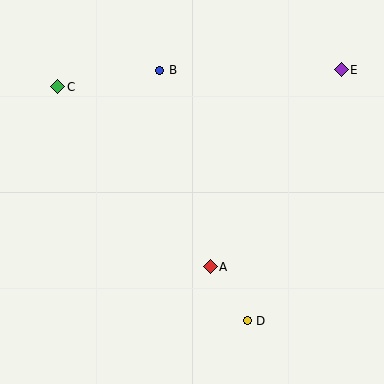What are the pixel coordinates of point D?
Point D is at (247, 321).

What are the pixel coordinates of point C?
Point C is at (58, 87).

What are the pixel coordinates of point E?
Point E is at (341, 70).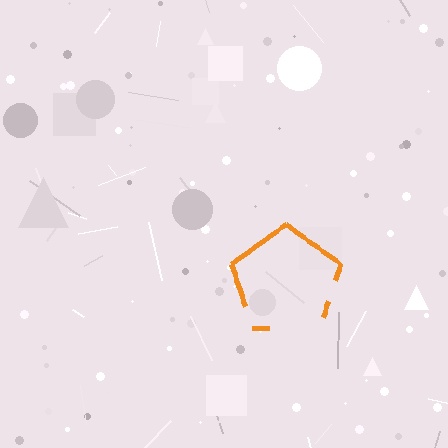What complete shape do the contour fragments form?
The contour fragments form a pentagon.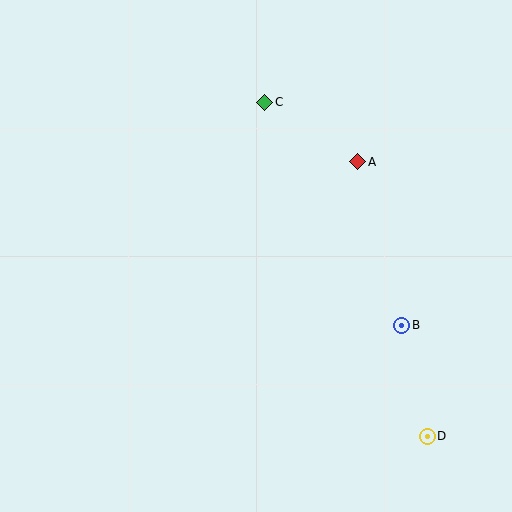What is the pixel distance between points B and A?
The distance between B and A is 170 pixels.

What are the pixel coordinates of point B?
Point B is at (402, 325).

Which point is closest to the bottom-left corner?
Point D is closest to the bottom-left corner.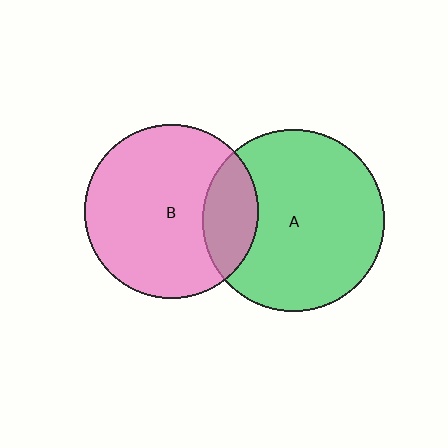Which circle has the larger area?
Circle A (green).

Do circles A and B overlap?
Yes.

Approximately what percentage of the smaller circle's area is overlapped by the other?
Approximately 20%.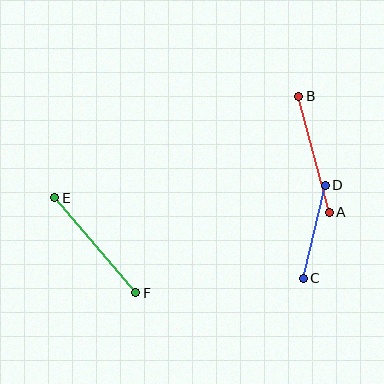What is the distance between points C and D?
The distance is approximately 96 pixels.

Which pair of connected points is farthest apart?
Points E and F are farthest apart.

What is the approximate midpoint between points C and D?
The midpoint is at approximately (314, 231) pixels.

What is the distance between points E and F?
The distance is approximately 125 pixels.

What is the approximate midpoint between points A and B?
The midpoint is at approximately (314, 154) pixels.